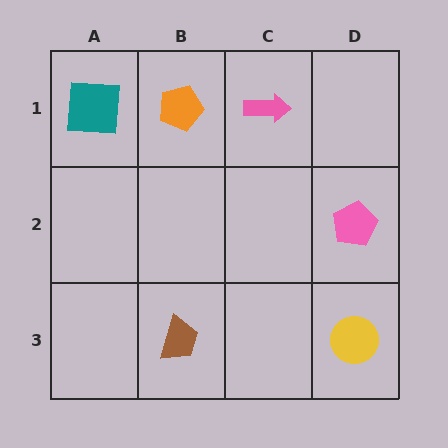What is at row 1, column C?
A pink arrow.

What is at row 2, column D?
A pink pentagon.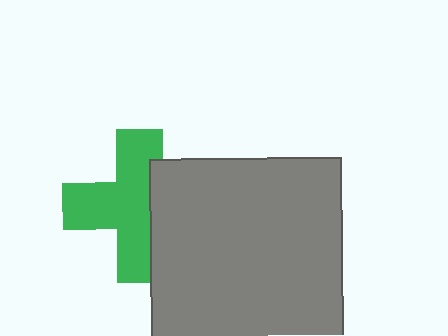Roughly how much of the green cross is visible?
Most of it is visible (roughly 66%).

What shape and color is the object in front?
The object in front is a gray square.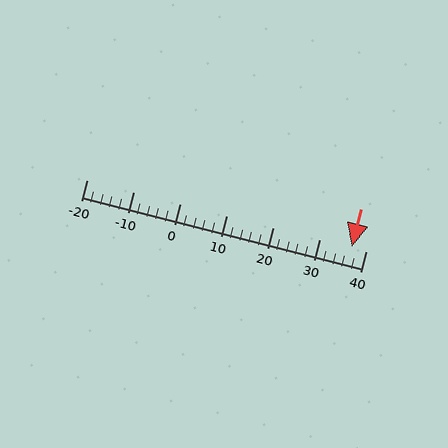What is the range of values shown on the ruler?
The ruler shows values from -20 to 40.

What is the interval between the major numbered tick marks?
The major tick marks are spaced 10 units apart.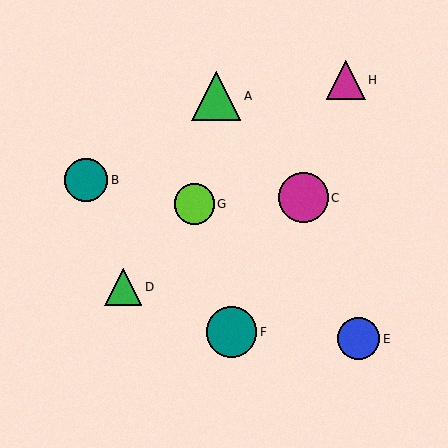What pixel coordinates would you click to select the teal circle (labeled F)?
Click at (231, 332) to select the teal circle F.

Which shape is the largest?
The teal circle (labeled F) is the largest.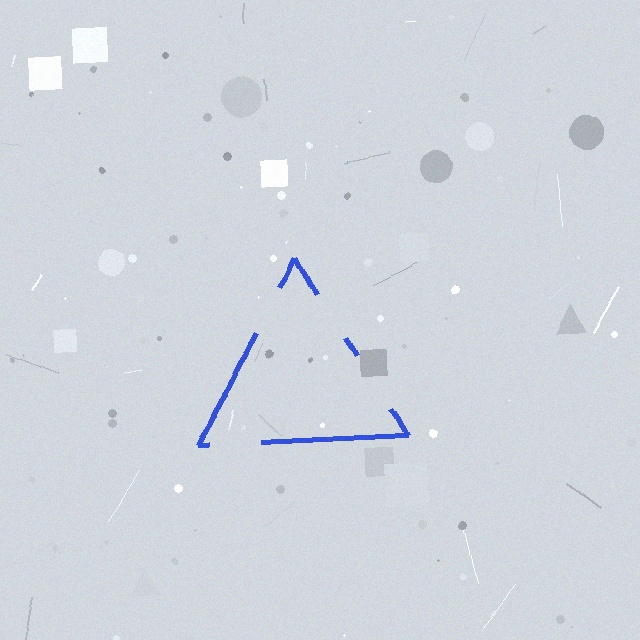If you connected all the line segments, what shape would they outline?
They would outline a triangle.